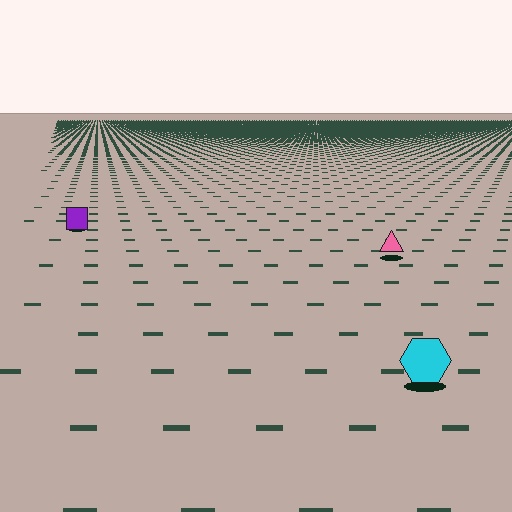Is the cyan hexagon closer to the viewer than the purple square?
Yes. The cyan hexagon is closer — you can tell from the texture gradient: the ground texture is coarser near it.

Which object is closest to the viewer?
The cyan hexagon is closest. The texture marks near it are larger and more spread out.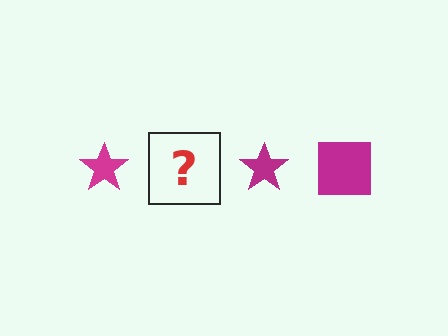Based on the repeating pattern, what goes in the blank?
The blank should be a magenta square.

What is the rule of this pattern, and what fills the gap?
The rule is that the pattern cycles through star, square shapes in magenta. The gap should be filled with a magenta square.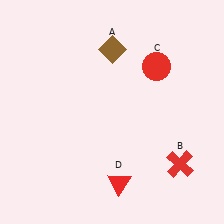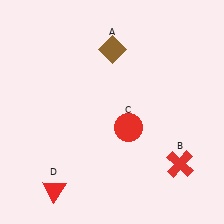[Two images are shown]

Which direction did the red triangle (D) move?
The red triangle (D) moved left.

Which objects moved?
The objects that moved are: the red circle (C), the red triangle (D).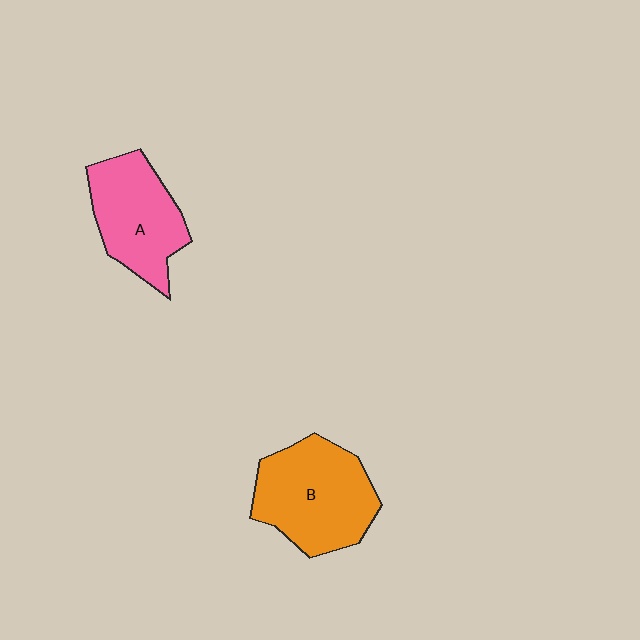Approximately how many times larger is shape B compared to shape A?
Approximately 1.2 times.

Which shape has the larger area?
Shape B (orange).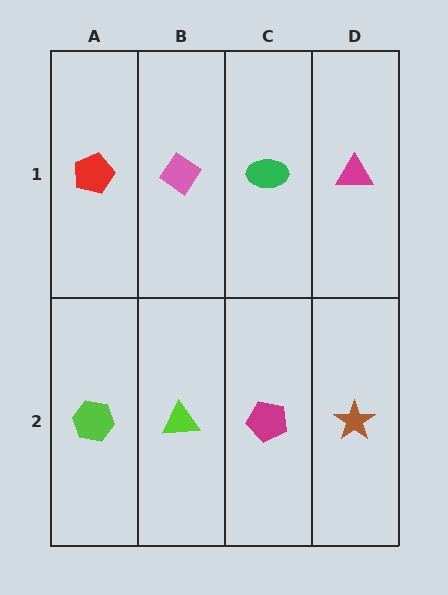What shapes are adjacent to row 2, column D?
A magenta triangle (row 1, column D), a magenta pentagon (row 2, column C).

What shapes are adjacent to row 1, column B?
A lime triangle (row 2, column B), a red pentagon (row 1, column A), a green ellipse (row 1, column C).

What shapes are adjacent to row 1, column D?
A brown star (row 2, column D), a green ellipse (row 1, column C).